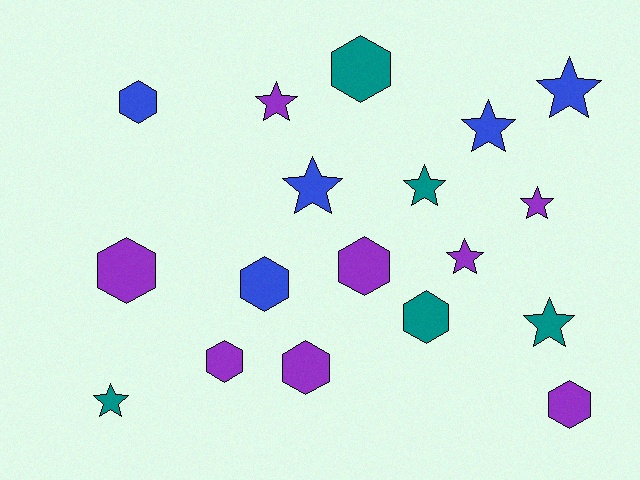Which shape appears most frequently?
Star, with 9 objects.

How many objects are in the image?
There are 18 objects.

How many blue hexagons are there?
There are 2 blue hexagons.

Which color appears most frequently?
Purple, with 8 objects.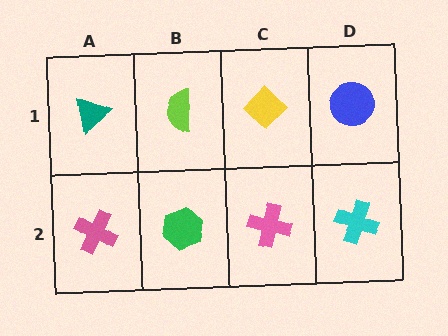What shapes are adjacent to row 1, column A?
A pink cross (row 2, column A), a lime semicircle (row 1, column B).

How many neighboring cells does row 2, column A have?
2.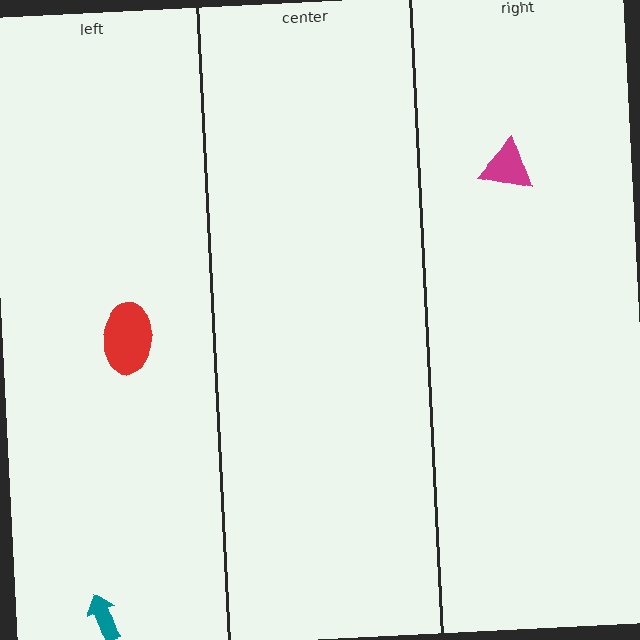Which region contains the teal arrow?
The left region.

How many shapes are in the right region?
1.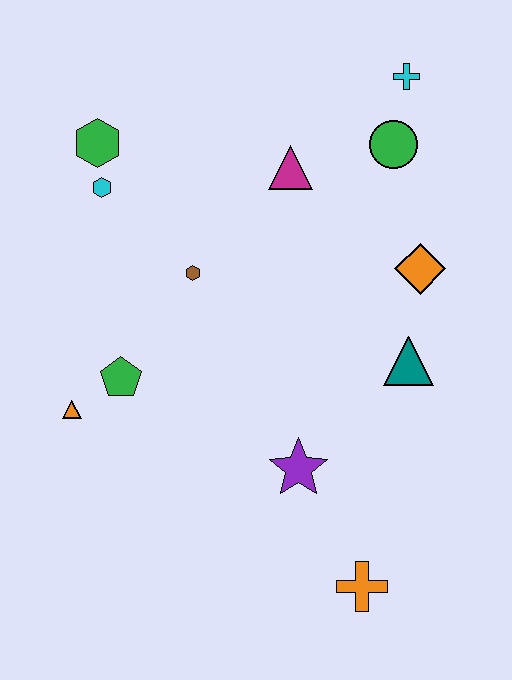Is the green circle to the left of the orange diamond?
Yes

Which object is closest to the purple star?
The orange cross is closest to the purple star.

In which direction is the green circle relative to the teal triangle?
The green circle is above the teal triangle.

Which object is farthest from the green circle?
The orange cross is farthest from the green circle.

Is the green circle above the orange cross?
Yes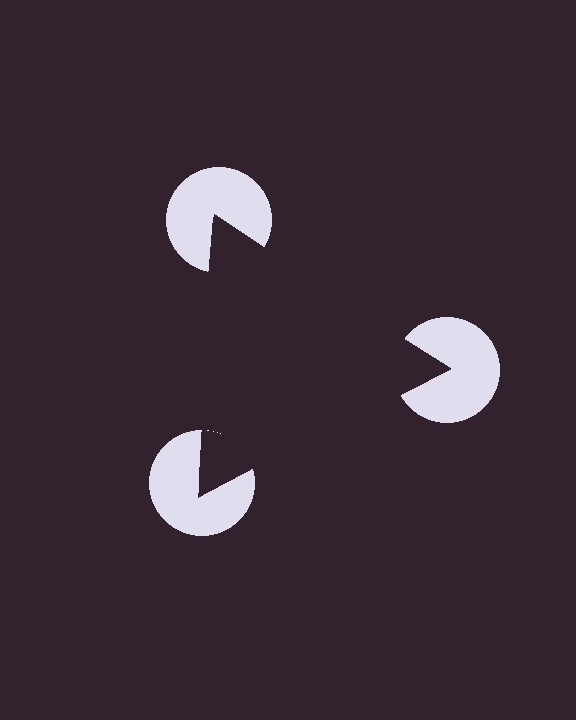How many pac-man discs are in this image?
There are 3 — one at each vertex of the illusory triangle.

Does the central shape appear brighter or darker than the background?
It typically appears slightly darker than the background, even though no actual brightness change is drawn.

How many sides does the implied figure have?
3 sides.